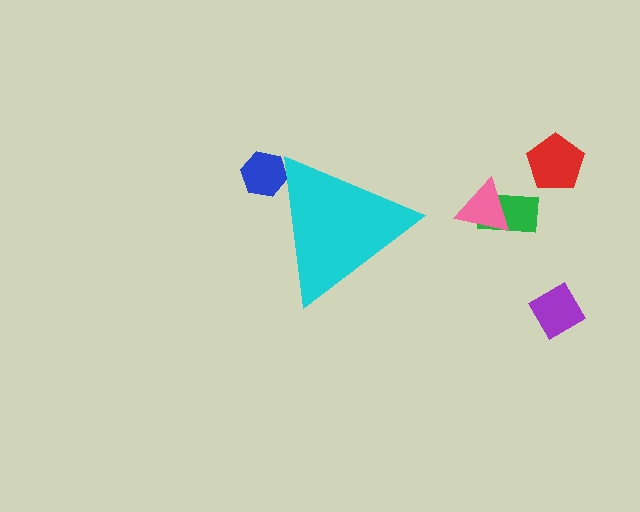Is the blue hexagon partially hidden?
Yes, the blue hexagon is partially hidden behind the cyan triangle.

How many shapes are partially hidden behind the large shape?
1 shape is partially hidden.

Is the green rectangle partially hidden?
No, the green rectangle is fully visible.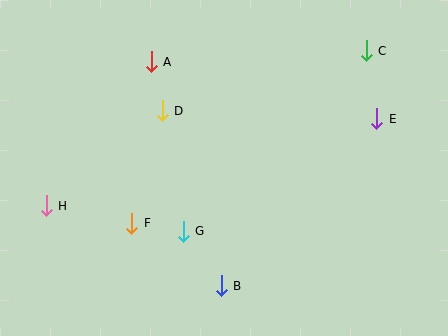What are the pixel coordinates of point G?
Point G is at (183, 231).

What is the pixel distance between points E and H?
The distance between E and H is 342 pixels.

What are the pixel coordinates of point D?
Point D is at (162, 111).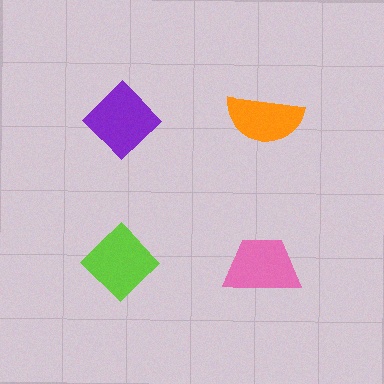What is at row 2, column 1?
A lime diamond.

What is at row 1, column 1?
A purple diamond.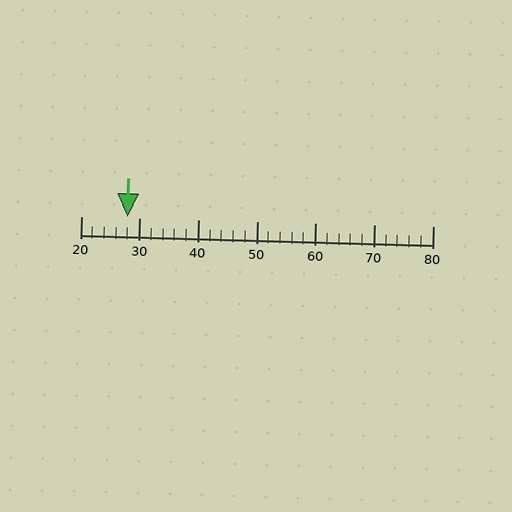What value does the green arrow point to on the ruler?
The green arrow points to approximately 28.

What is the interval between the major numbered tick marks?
The major tick marks are spaced 10 units apart.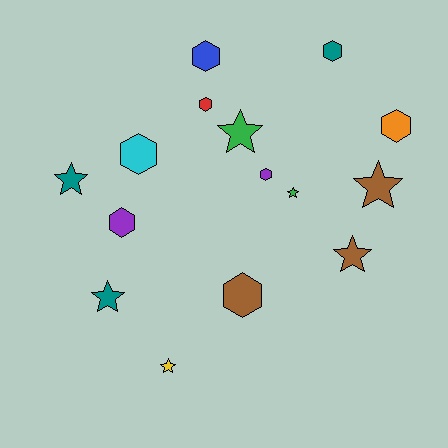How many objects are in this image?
There are 15 objects.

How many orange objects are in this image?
There is 1 orange object.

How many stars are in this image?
There are 7 stars.